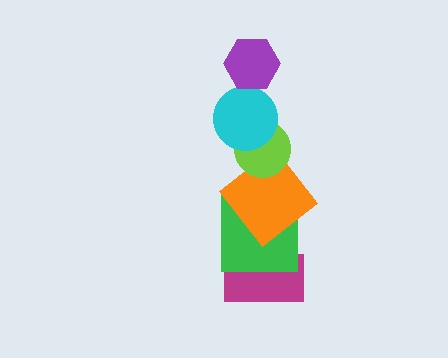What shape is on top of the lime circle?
The cyan circle is on top of the lime circle.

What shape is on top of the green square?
The orange diamond is on top of the green square.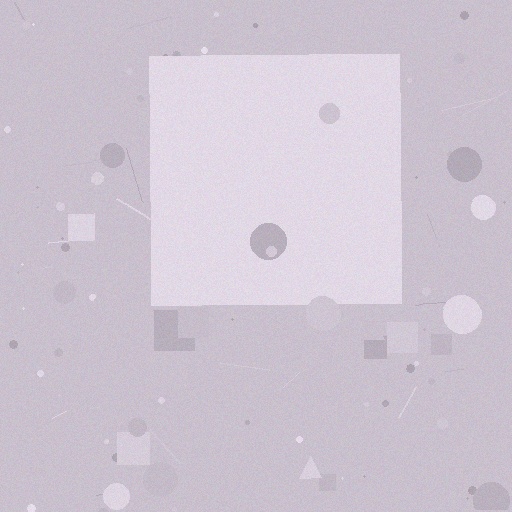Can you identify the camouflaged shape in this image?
The camouflaged shape is a square.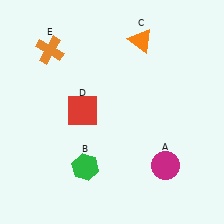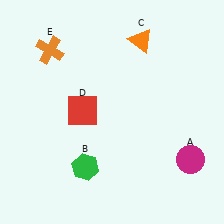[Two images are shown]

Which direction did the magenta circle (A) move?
The magenta circle (A) moved right.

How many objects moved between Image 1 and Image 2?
1 object moved between the two images.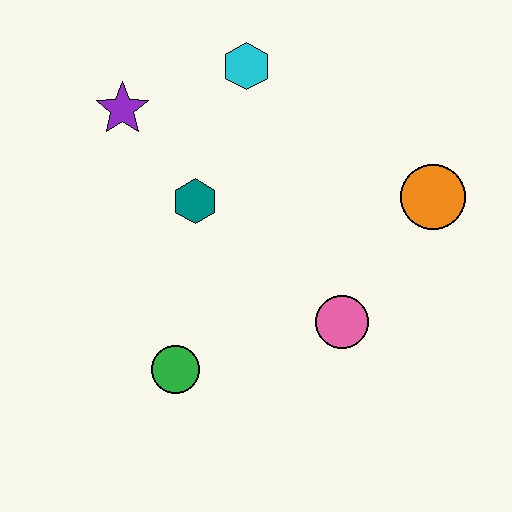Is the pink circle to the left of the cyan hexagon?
No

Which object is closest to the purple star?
The teal hexagon is closest to the purple star.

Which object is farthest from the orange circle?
The purple star is farthest from the orange circle.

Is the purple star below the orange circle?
No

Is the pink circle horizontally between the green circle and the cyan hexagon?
No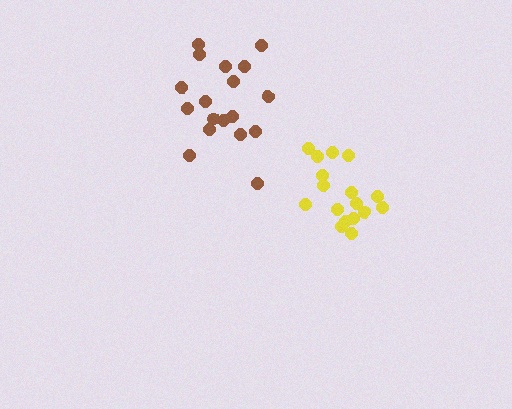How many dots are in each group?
Group 1: 18 dots, Group 2: 17 dots (35 total).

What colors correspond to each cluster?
The clusters are colored: brown, yellow.